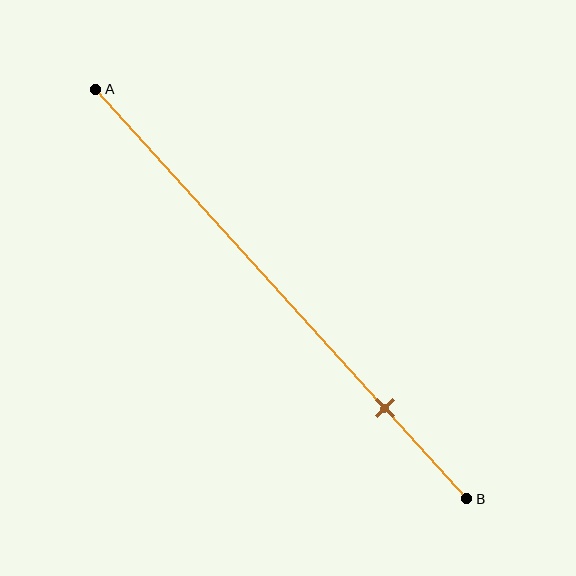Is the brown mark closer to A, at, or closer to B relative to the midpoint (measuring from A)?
The brown mark is closer to point B than the midpoint of segment AB.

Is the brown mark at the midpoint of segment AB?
No, the mark is at about 80% from A, not at the 50% midpoint.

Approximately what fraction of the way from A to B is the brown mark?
The brown mark is approximately 80% of the way from A to B.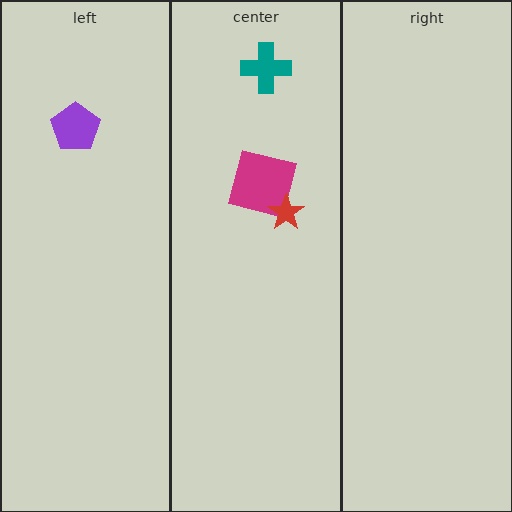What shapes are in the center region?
The magenta square, the red star, the teal cross.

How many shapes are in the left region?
1.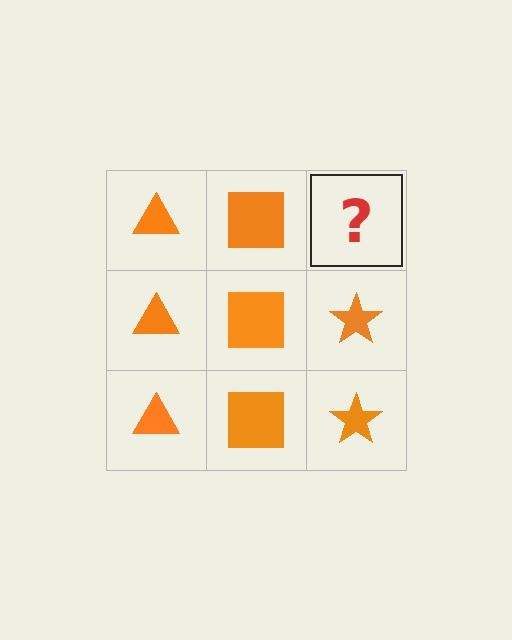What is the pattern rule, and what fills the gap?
The rule is that each column has a consistent shape. The gap should be filled with an orange star.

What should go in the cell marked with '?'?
The missing cell should contain an orange star.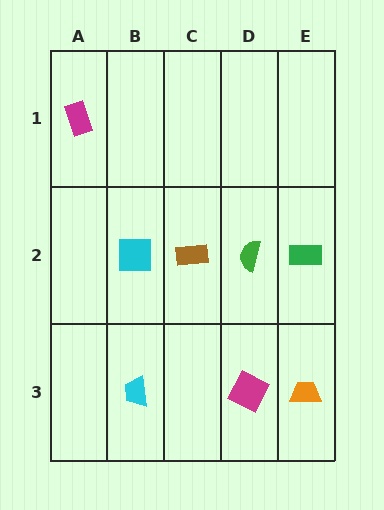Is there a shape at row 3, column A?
No, that cell is empty.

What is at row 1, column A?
A magenta rectangle.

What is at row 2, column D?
A green semicircle.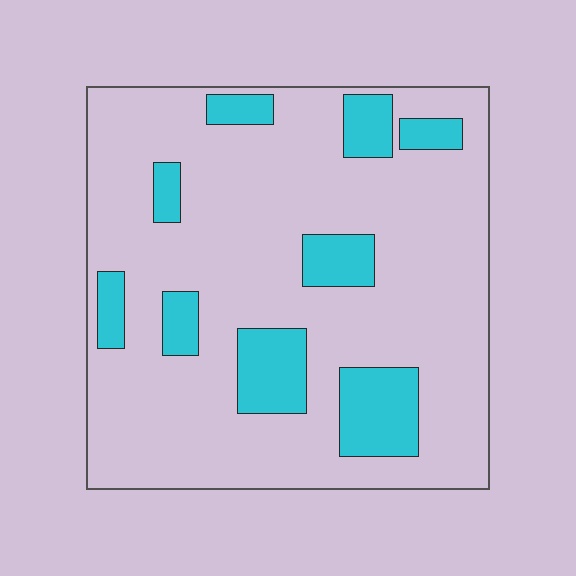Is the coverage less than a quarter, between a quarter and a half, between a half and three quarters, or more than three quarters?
Less than a quarter.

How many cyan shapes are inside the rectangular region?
9.